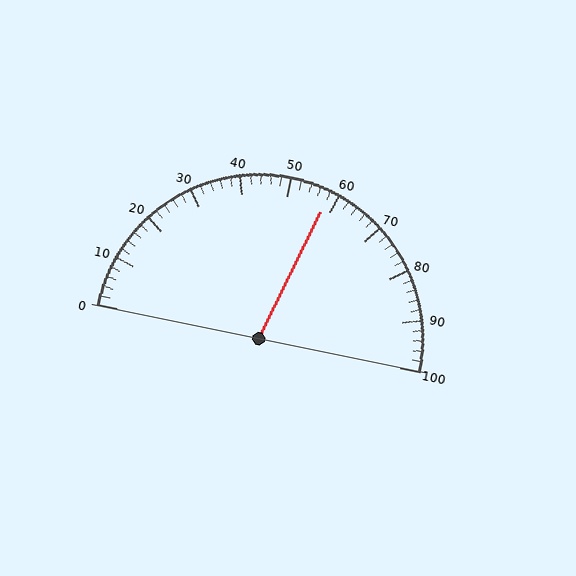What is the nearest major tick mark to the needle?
The nearest major tick mark is 60.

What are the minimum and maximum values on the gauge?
The gauge ranges from 0 to 100.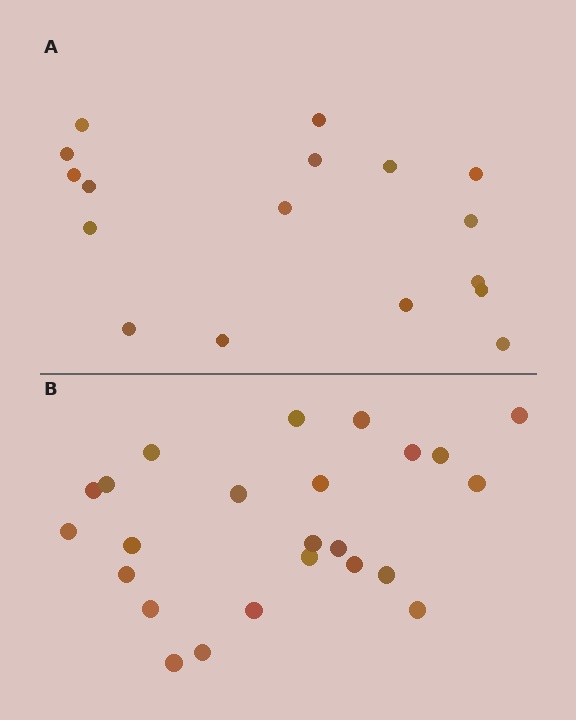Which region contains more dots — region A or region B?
Region B (the bottom region) has more dots.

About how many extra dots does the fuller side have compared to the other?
Region B has roughly 8 or so more dots than region A.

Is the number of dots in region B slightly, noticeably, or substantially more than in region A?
Region B has noticeably more, but not dramatically so. The ratio is roughly 1.4 to 1.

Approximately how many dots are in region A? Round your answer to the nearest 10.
About 20 dots. (The exact count is 17, which rounds to 20.)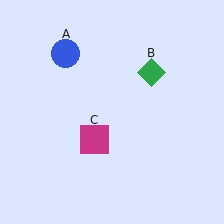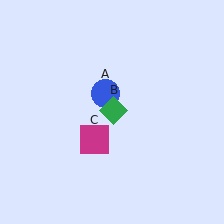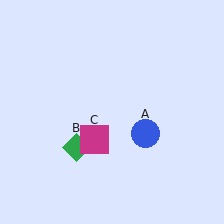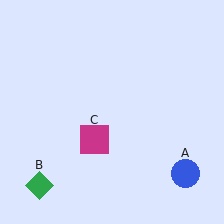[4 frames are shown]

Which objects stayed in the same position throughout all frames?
Magenta square (object C) remained stationary.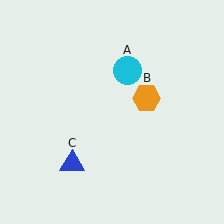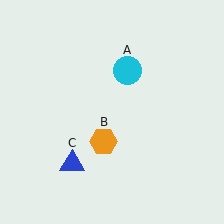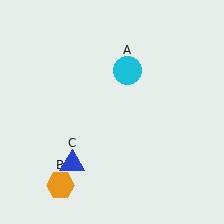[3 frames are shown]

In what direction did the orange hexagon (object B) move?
The orange hexagon (object B) moved down and to the left.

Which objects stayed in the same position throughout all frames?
Cyan circle (object A) and blue triangle (object C) remained stationary.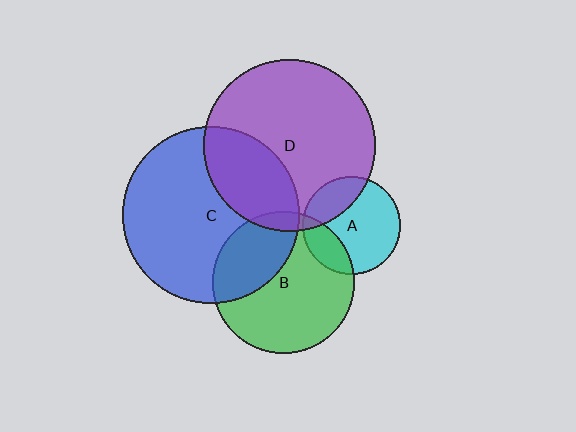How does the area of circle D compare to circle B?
Approximately 1.5 times.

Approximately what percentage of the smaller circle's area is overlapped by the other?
Approximately 35%.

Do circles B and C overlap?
Yes.